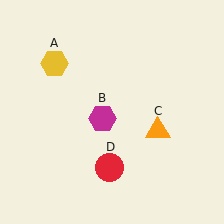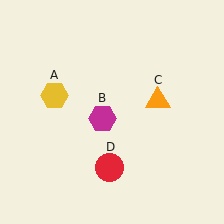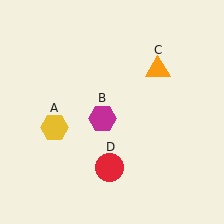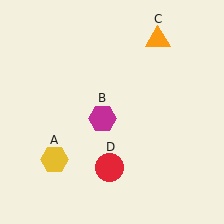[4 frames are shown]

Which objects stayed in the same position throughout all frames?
Magenta hexagon (object B) and red circle (object D) remained stationary.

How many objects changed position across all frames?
2 objects changed position: yellow hexagon (object A), orange triangle (object C).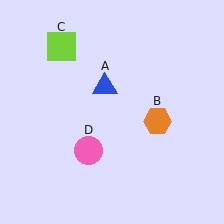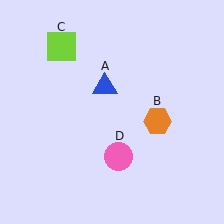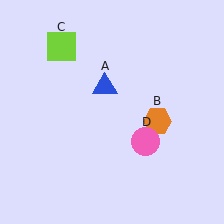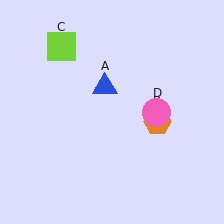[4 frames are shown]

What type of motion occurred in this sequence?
The pink circle (object D) rotated counterclockwise around the center of the scene.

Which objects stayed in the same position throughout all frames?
Blue triangle (object A) and orange hexagon (object B) and lime square (object C) remained stationary.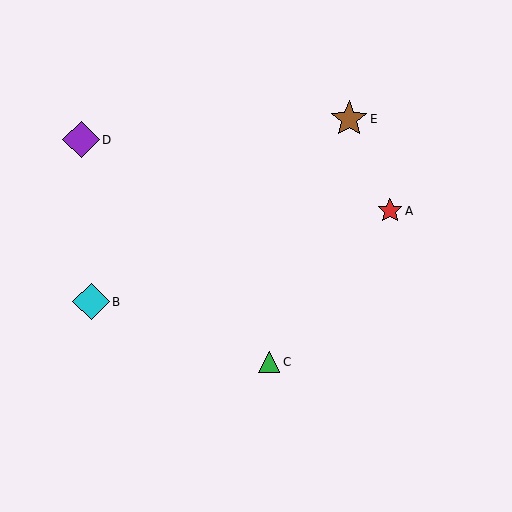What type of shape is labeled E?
Shape E is a brown star.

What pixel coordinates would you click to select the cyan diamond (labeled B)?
Click at (91, 302) to select the cyan diamond B.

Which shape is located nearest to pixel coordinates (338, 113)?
The brown star (labeled E) at (349, 119) is nearest to that location.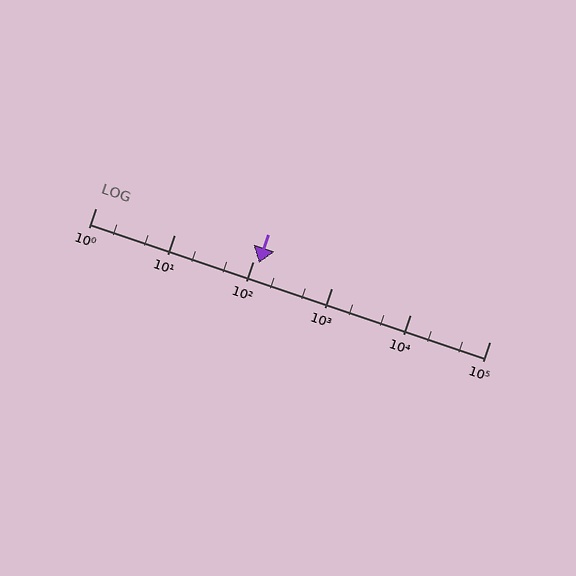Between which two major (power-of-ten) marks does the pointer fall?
The pointer is between 100 and 1000.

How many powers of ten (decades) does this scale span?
The scale spans 5 decades, from 1 to 100000.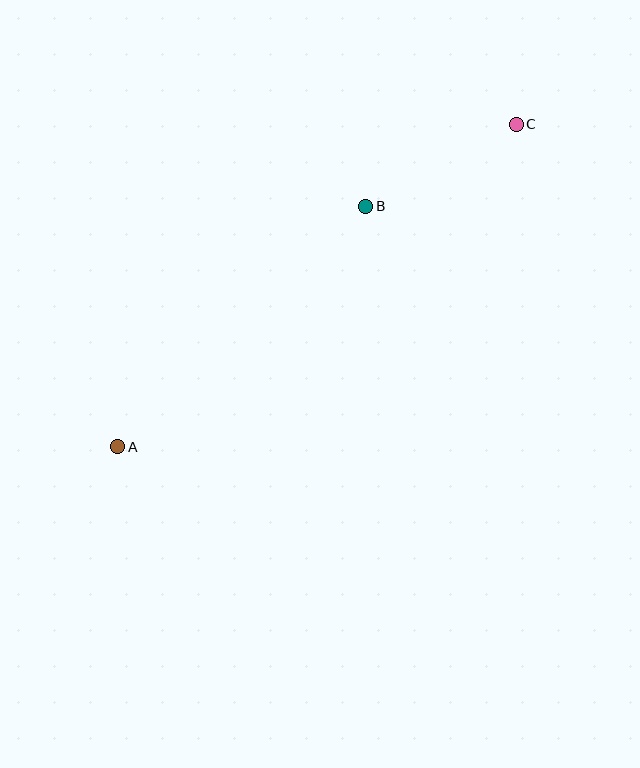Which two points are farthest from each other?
Points A and C are farthest from each other.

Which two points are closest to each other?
Points B and C are closest to each other.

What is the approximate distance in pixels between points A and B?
The distance between A and B is approximately 345 pixels.